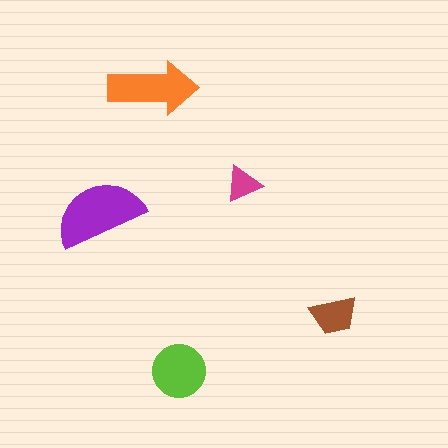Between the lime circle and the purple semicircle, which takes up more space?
The purple semicircle.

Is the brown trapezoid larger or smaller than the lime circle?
Smaller.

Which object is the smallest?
The magenta triangle.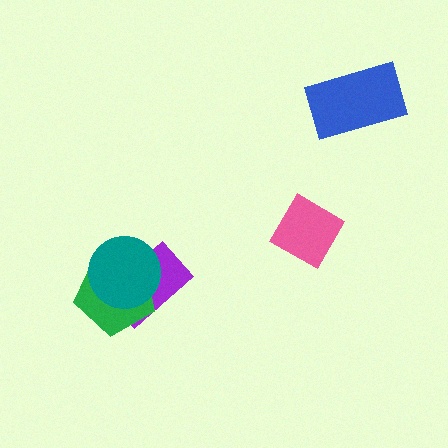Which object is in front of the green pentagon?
The teal circle is in front of the green pentagon.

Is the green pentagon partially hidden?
Yes, it is partially covered by another shape.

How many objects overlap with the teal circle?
2 objects overlap with the teal circle.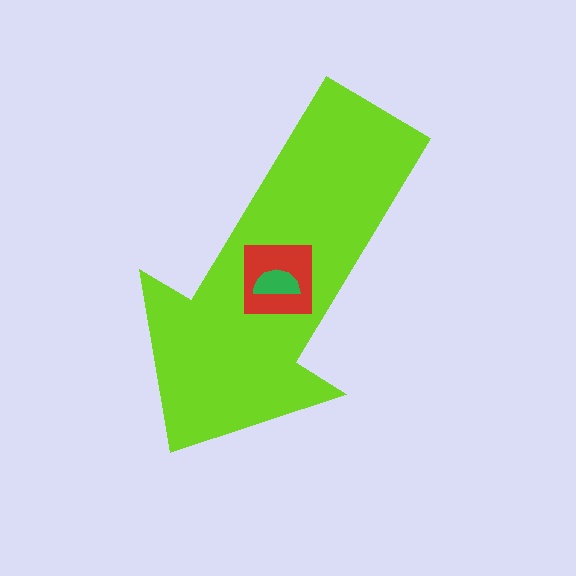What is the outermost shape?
The lime arrow.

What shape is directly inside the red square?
The green semicircle.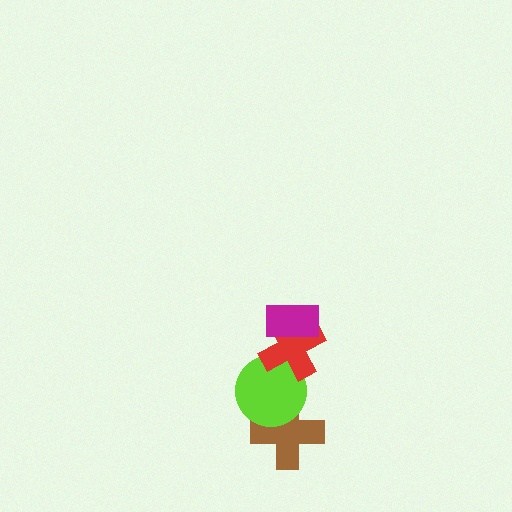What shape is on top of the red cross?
The magenta rectangle is on top of the red cross.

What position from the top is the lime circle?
The lime circle is 3rd from the top.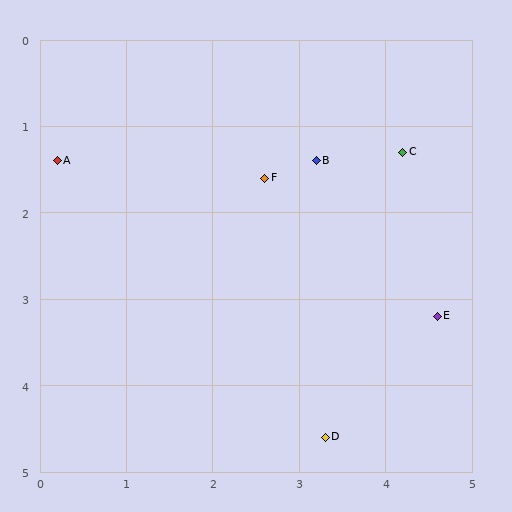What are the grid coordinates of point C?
Point C is at approximately (4.2, 1.3).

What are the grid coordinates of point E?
Point E is at approximately (4.6, 3.2).